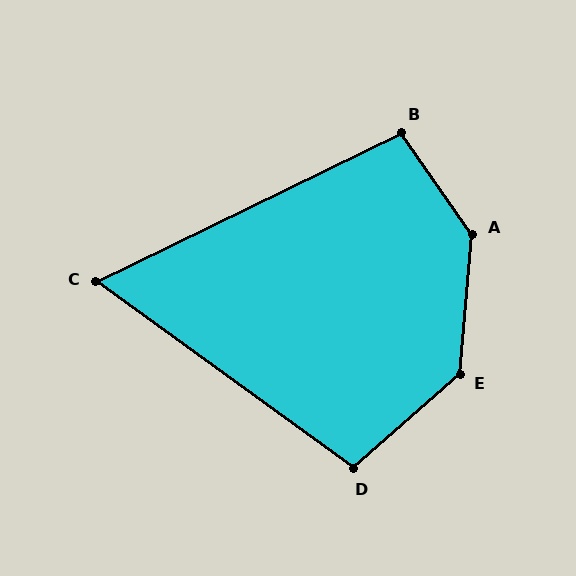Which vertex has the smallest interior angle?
C, at approximately 62 degrees.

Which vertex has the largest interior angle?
A, at approximately 140 degrees.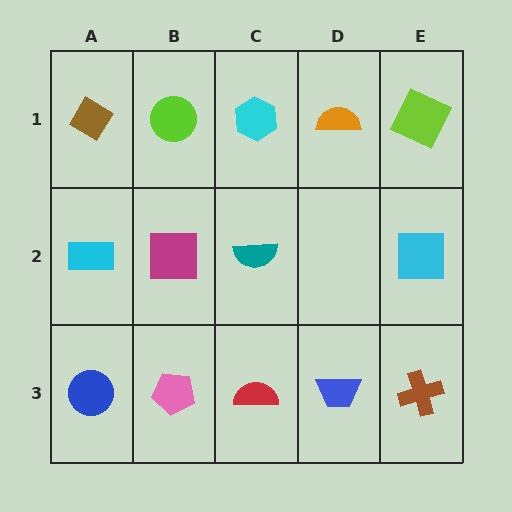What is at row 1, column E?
A lime square.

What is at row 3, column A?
A blue circle.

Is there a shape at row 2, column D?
No, that cell is empty.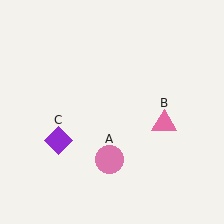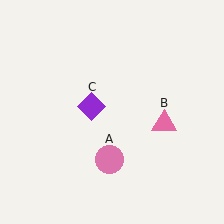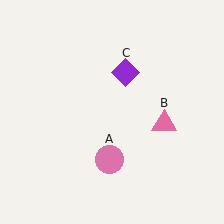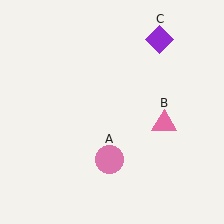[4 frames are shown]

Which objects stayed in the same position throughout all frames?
Pink circle (object A) and pink triangle (object B) remained stationary.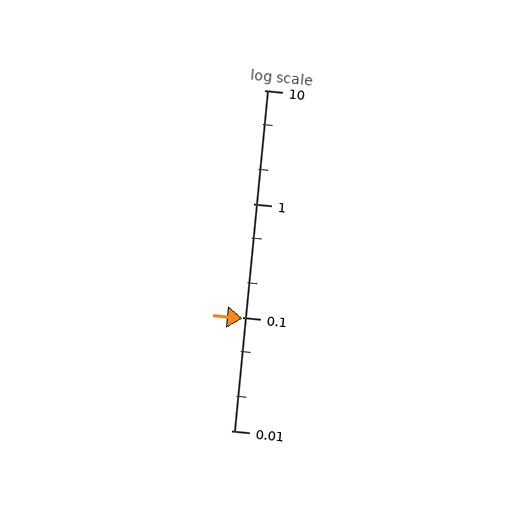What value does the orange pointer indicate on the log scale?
The pointer indicates approximately 0.097.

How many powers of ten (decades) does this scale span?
The scale spans 3 decades, from 0.01 to 10.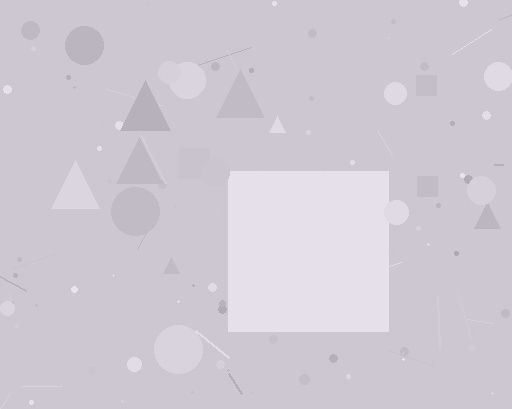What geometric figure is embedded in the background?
A square is embedded in the background.